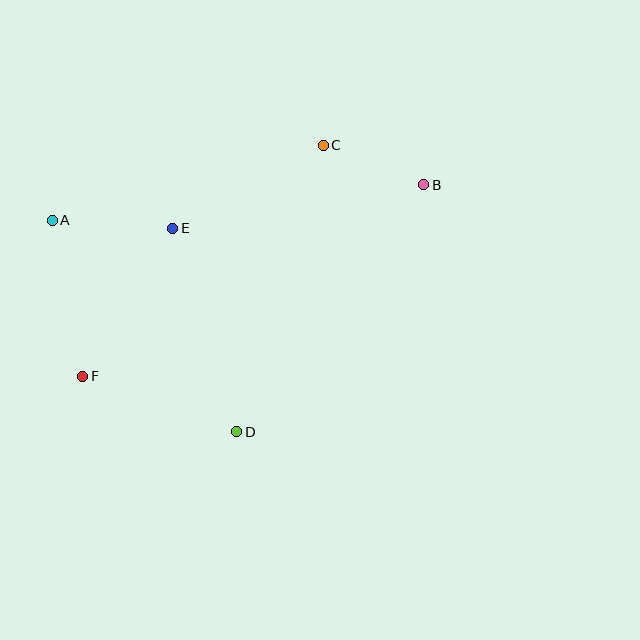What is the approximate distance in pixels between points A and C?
The distance between A and C is approximately 281 pixels.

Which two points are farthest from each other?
Points B and F are farthest from each other.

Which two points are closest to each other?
Points B and C are closest to each other.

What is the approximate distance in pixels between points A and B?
The distance between A and B is approximately 373 pixels.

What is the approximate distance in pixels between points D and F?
The distance between D and F is approximately 163 pixels.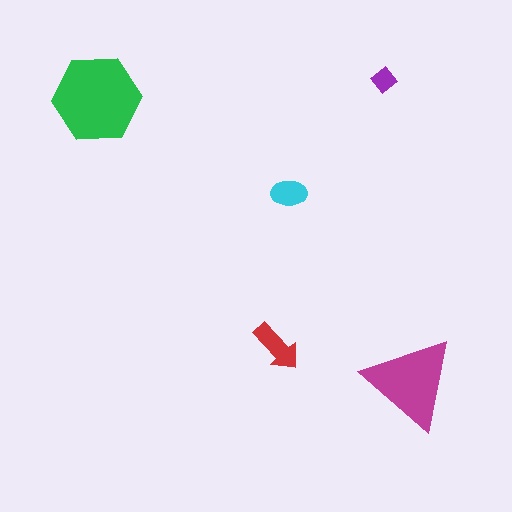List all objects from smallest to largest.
The purple diamond, the cyan ellipse, the red arrow, the magenta triangle, the green hexagon.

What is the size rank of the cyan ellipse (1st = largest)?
4th.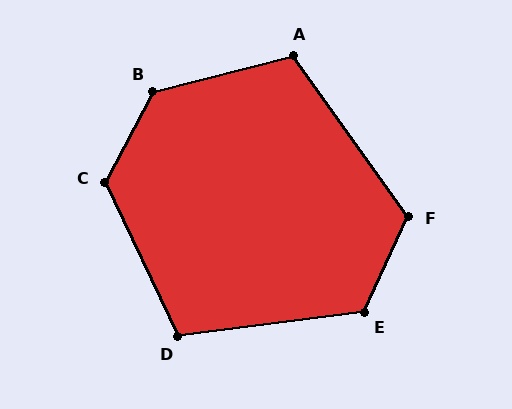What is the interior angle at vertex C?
Approximately 127 degrees (obtuse).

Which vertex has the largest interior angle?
B, at approximately 132 degrees.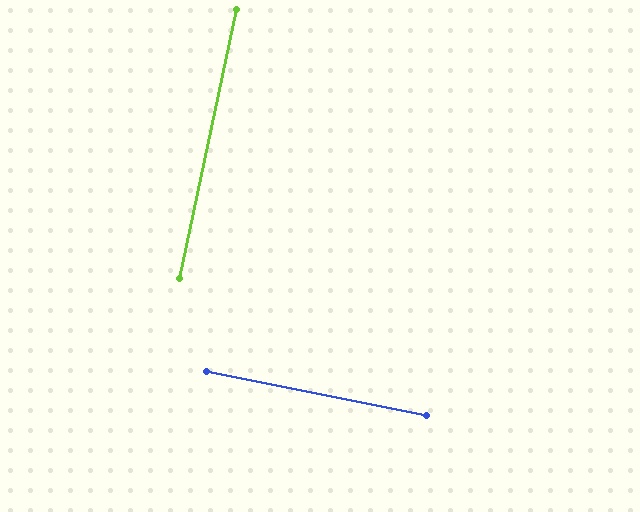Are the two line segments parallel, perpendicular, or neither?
Perpendicular — they meet at approximately 89°.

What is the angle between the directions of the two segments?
Approximately 89 degrees.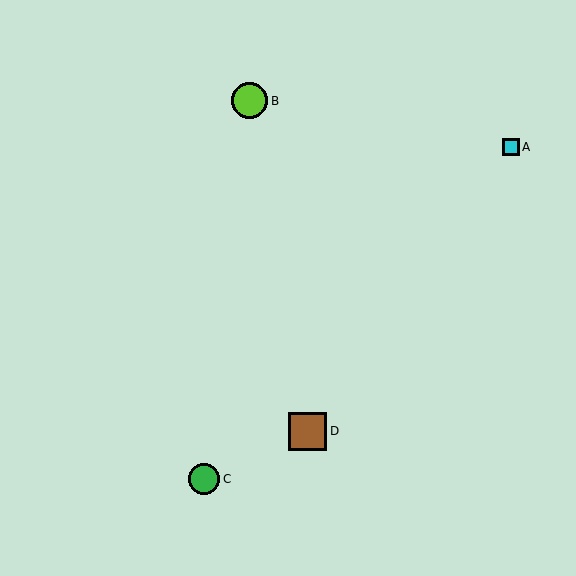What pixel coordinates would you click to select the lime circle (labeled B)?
Click at (249, 101) to select the lime circle B.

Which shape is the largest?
The brown square (labeled D) is the largest.